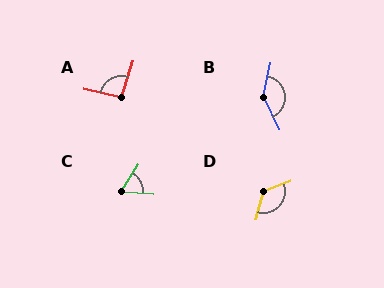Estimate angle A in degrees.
Approximately 95 degrees.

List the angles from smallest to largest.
C (61°), A (95°), D (125°), B (143°).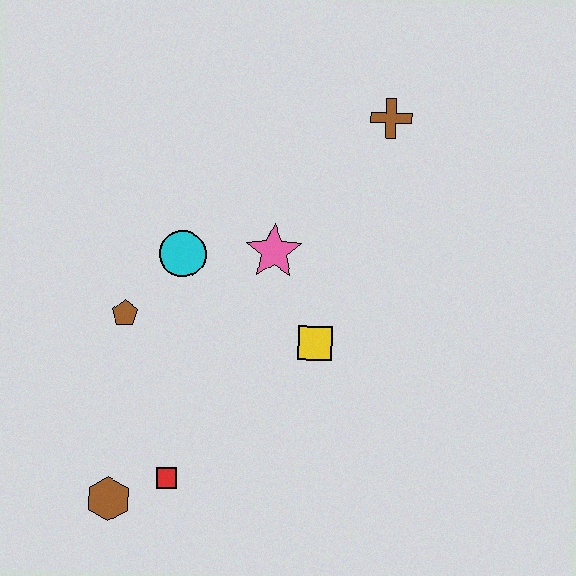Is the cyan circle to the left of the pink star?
Yes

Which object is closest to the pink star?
The cyan circle is closest to the pink star.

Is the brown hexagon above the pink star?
No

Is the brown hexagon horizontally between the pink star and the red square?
No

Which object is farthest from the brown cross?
The brown hexagon is farthest from the brown cross.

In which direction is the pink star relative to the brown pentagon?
The pink star is to the right of the brown pentagon.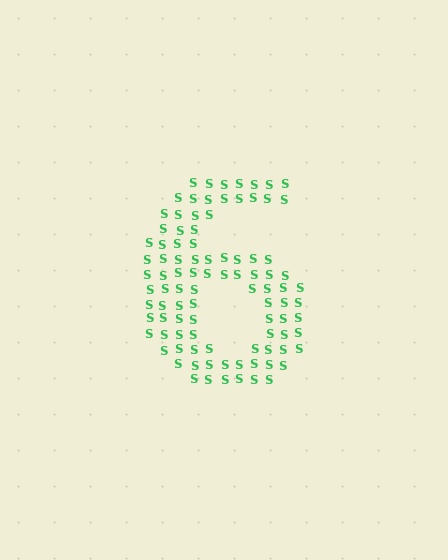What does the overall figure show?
The overall figure shows the digit 6.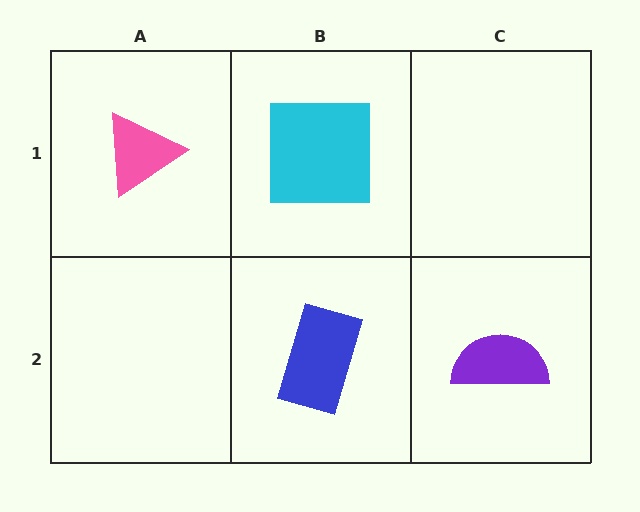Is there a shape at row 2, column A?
No, that cell is empty.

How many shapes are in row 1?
2 shapes.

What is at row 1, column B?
A cyan square.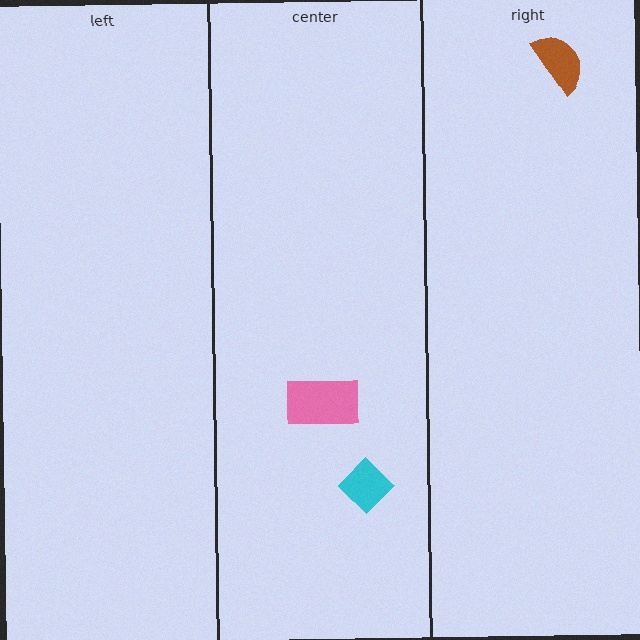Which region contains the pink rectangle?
The center region.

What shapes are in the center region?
The cyan diamond, the pink rectangle.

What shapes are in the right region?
The brown semicircle.